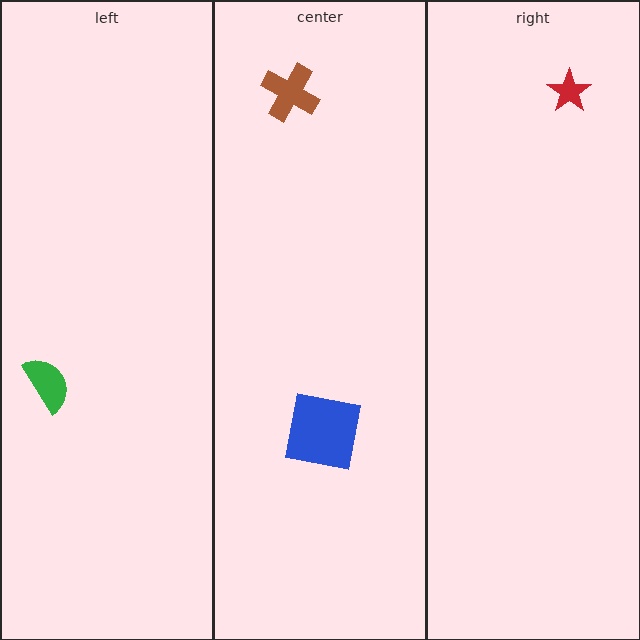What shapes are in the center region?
The blue square, the brown cross.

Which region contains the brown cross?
The center region.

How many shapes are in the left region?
1.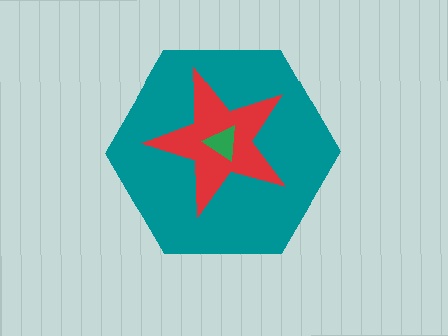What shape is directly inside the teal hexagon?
The red star.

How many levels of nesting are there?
3.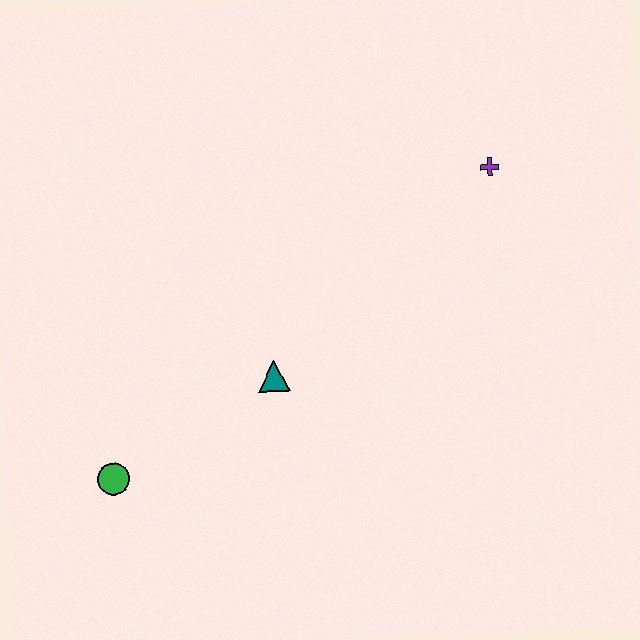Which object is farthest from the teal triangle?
The purple cross is farthest from the teal triangle.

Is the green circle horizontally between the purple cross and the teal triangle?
No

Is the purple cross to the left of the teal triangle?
No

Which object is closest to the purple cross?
The teal triangle is closest to the purple cross.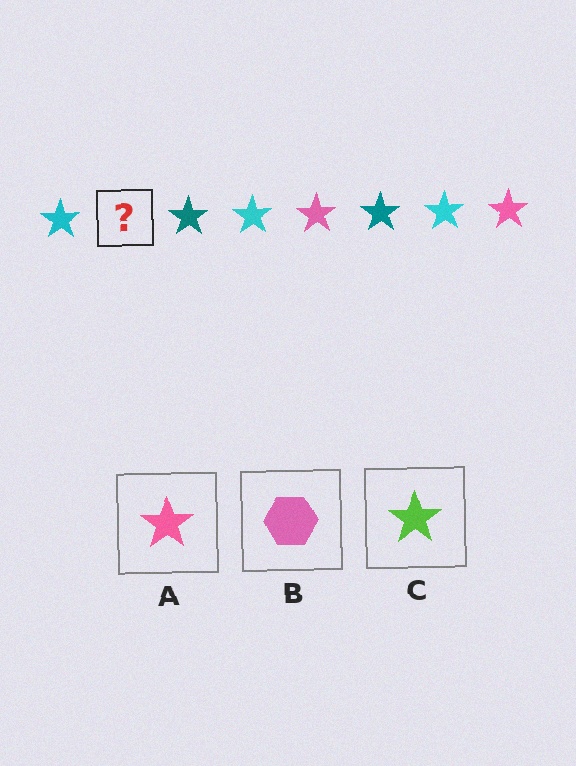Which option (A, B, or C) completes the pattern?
A.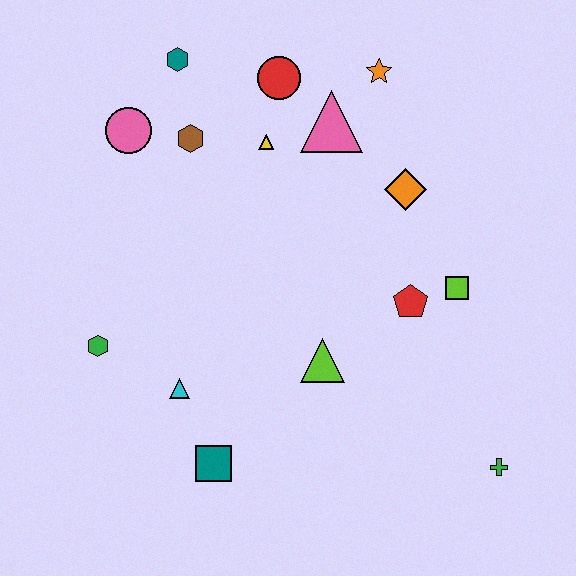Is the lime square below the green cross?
No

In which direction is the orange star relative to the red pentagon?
The orange star is above the red pentagon.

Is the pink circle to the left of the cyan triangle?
Yes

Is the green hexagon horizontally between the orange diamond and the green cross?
No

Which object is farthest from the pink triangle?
The green cross is farthest from the pink triangle.